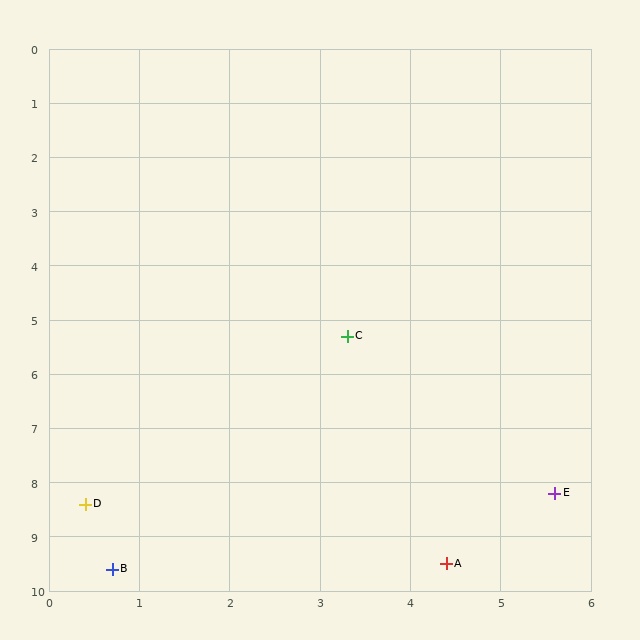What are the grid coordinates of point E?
Point E is at approximately (5.6, 8.2).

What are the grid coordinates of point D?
Point D is at approximately (0.4, 8.4).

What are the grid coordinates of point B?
Point B is at approximately (0.7, 9.6).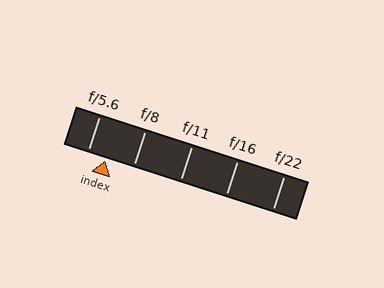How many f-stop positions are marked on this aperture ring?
There are 5 f-stop positions marked.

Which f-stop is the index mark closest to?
The index mark is closest to f/5.6.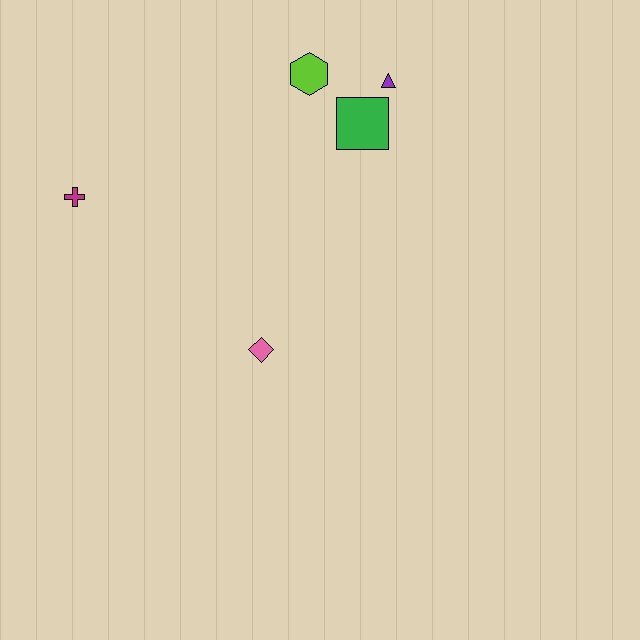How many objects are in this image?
There are 5 objects.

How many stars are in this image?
There are no stars.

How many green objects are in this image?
There is 1 green object.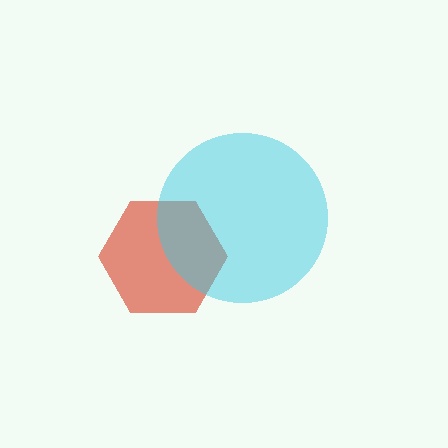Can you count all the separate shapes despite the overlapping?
Yes, there are 2 separate shapes.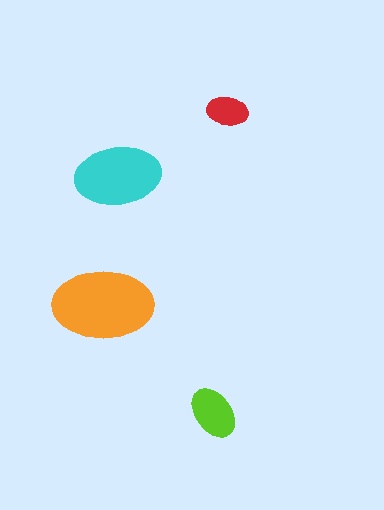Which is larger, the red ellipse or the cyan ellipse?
The cyan one.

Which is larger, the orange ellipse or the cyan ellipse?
The orange one.